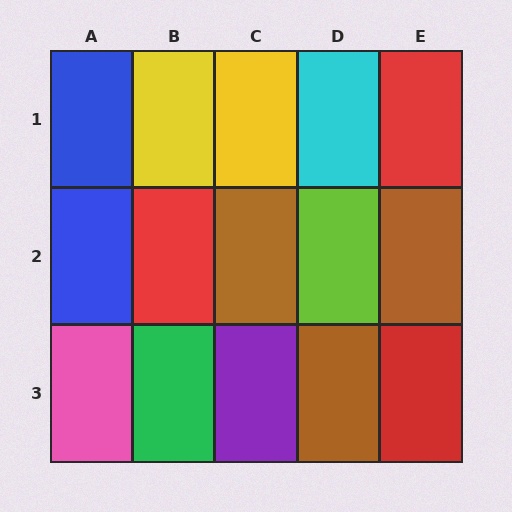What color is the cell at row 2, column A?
Blue.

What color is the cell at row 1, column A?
Blue.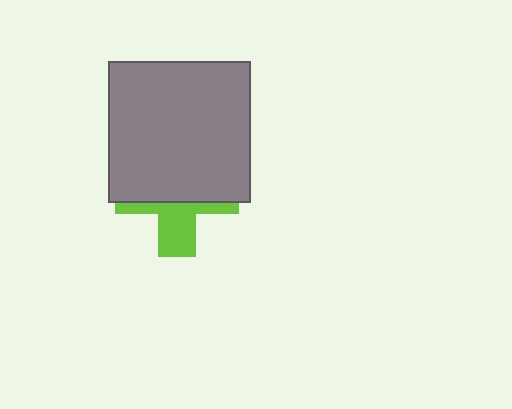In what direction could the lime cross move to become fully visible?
The lime cross could move down. That would shift it out from behind the gray square entirely.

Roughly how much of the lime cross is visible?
A small part of it is visible (roughly 36%).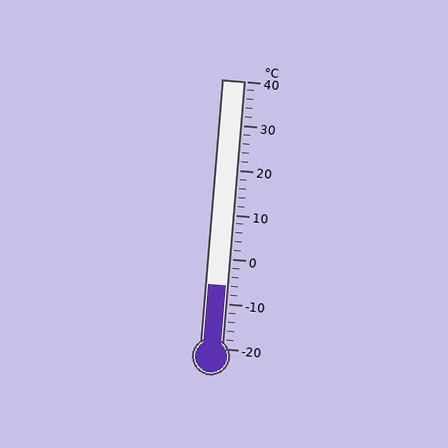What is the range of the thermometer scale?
The thermometer scale ranges from -20°C to 40°C.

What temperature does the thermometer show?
The thermometer shows approximately -6°C.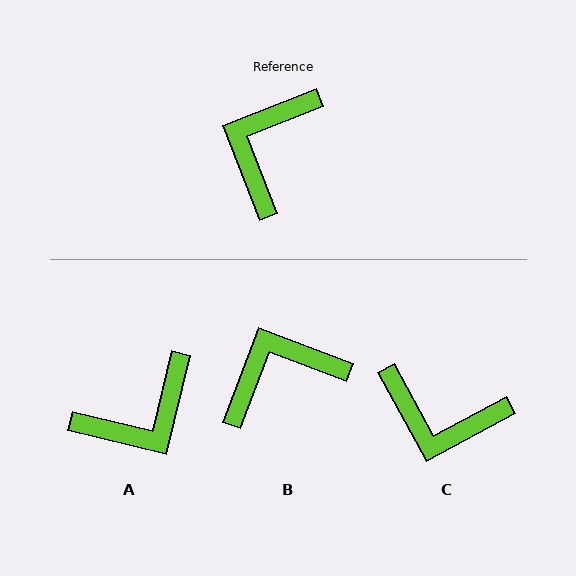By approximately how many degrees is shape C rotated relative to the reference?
Approximately 97 degrees counter-clockwise.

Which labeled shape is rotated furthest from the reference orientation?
A, about 145 degrees away.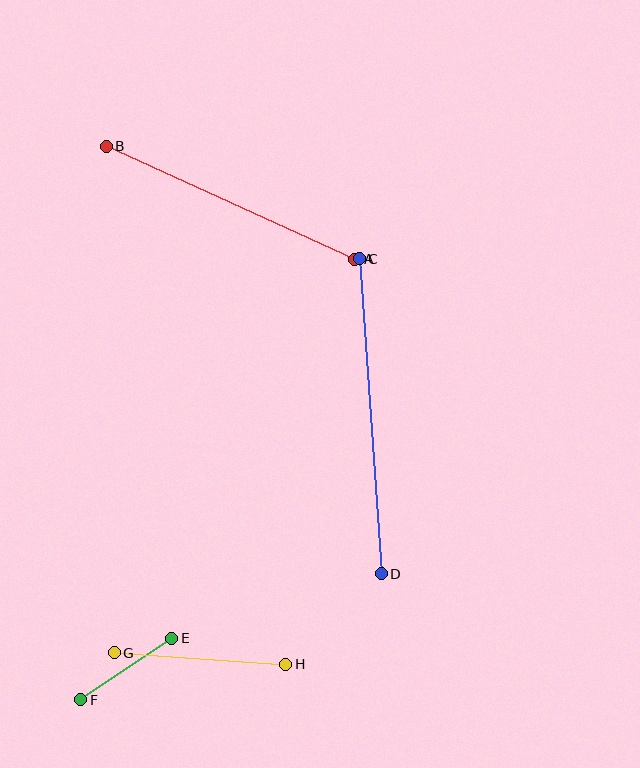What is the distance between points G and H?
The distance is approximately 172 pixels.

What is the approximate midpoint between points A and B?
The midpoint is at approximately (231, 203) pixels.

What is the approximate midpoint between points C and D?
The midpoint is at approximately (370, 416) pixels.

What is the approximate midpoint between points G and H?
The midpoint is at approximately (200, 659) pixels.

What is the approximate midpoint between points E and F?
The midpoint is at approximately (126, 669) pixels.